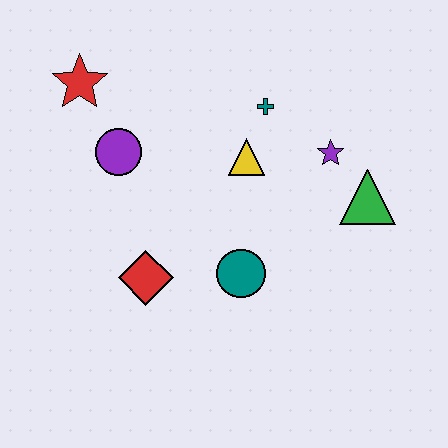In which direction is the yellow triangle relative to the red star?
The yellow triangle is to the right of the red star.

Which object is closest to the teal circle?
The red diamond is closest to the teal circle.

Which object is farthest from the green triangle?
The red star is farthest from the green triangle.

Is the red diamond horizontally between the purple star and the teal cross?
No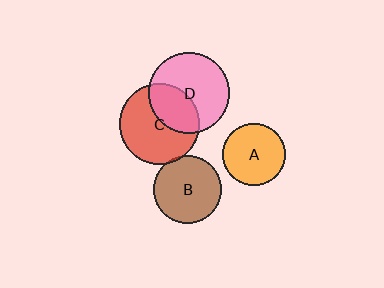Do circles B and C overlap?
Yes.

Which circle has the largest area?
Circle D (pink).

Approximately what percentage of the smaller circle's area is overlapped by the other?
Approximately 5%.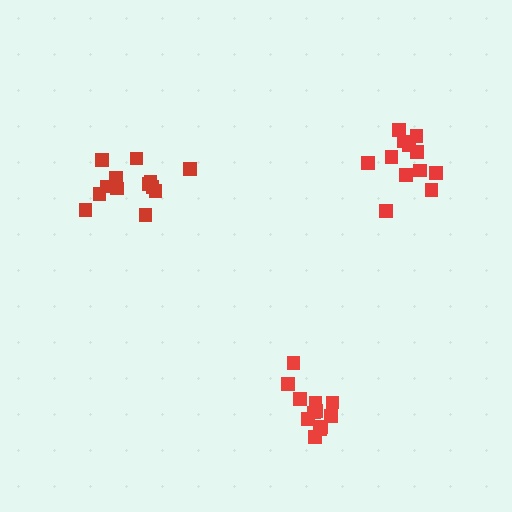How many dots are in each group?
Group 1: 12 dots, Group 2: 13 dots, Group 3: 13 dots (38 total).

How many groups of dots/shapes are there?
There are 3 groups.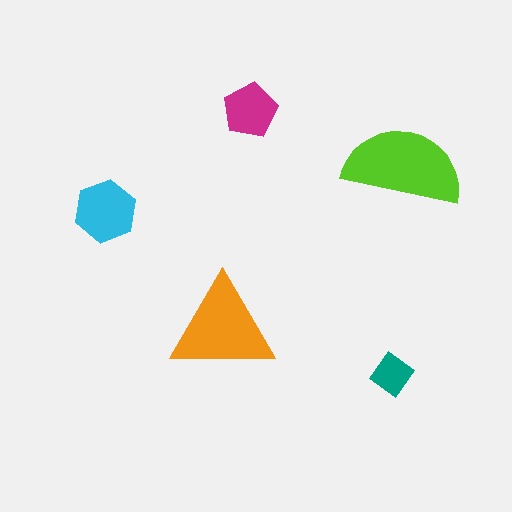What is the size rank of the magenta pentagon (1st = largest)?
4th.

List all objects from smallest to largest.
The teal diamond, the magenta pentagon, the cyan hexagon, the orange triangle, the lime semicircle.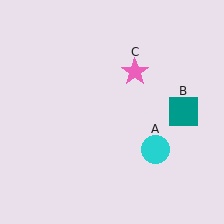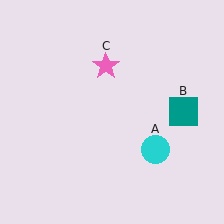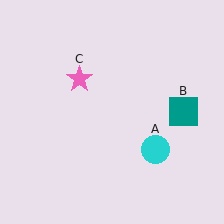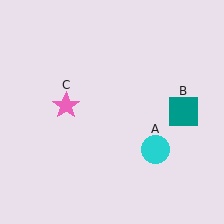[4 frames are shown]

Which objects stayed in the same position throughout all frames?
Cyan circle (object A) and teal square (object B) remained stationary.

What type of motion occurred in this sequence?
The pink star (object C) rotated counterclockwise around the center of the scene.